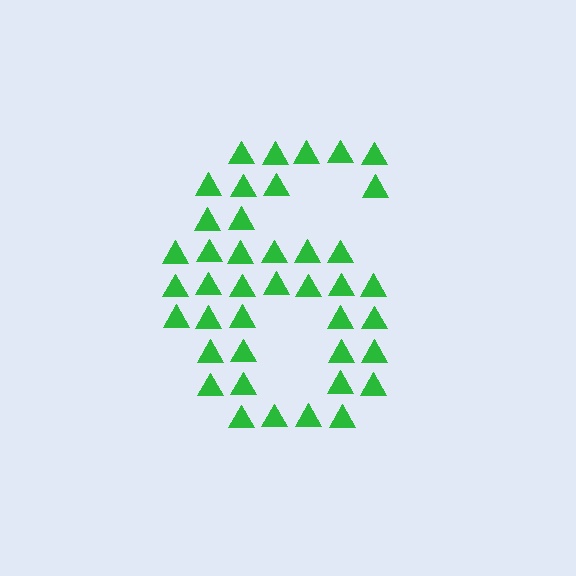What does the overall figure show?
The overall figure shows the digit 6.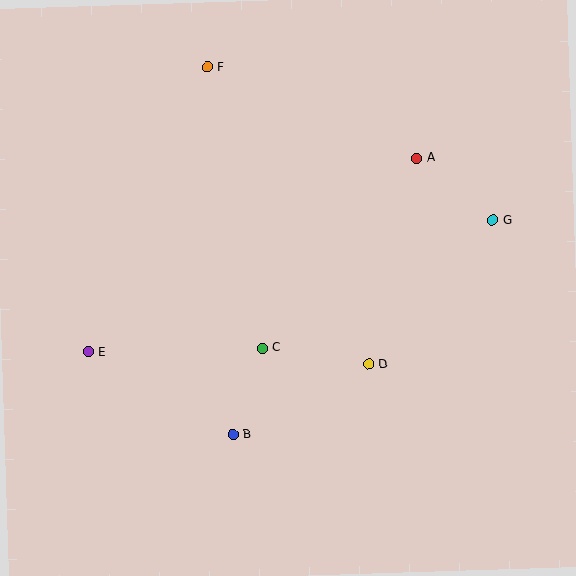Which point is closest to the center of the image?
Point C at (262, 348) is closest to the center.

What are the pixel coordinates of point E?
Point E is at (88, 352).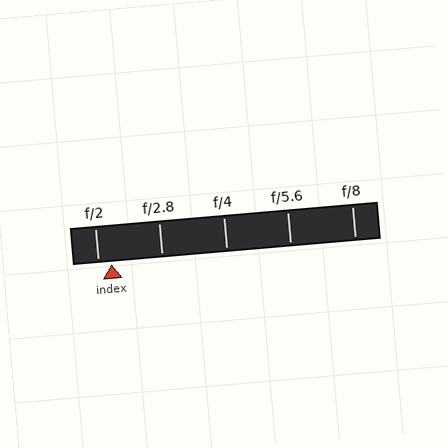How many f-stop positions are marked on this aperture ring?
There are 5 f-stop positions marked.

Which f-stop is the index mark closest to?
The index mark is closest to f/2.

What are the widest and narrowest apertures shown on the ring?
The widest aperture shown is f/2 and the narrowest is f/8.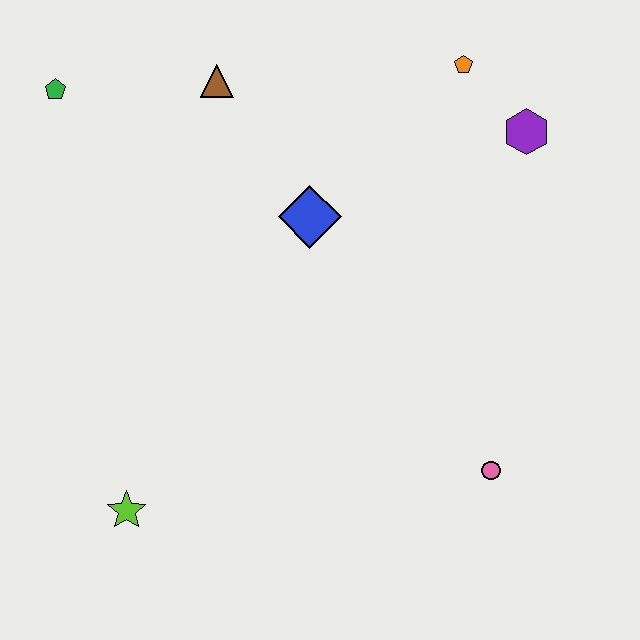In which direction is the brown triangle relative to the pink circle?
The brown triangle is above the pink circle.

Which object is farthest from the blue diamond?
The lime star is farthest from the blue diamond.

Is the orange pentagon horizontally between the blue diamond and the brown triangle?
No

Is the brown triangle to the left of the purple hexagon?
Yes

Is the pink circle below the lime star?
No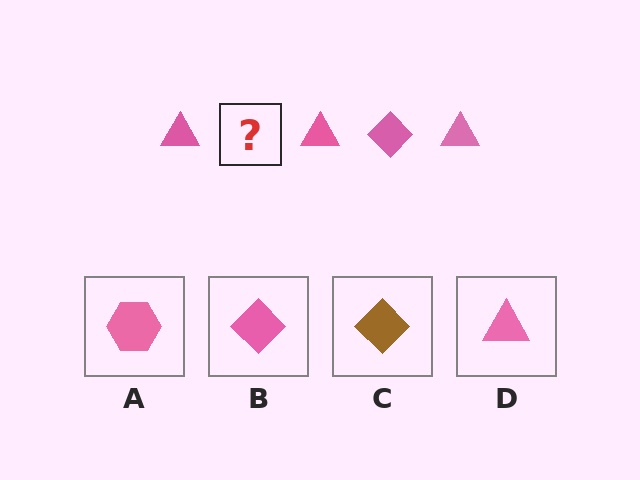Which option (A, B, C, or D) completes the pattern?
B.